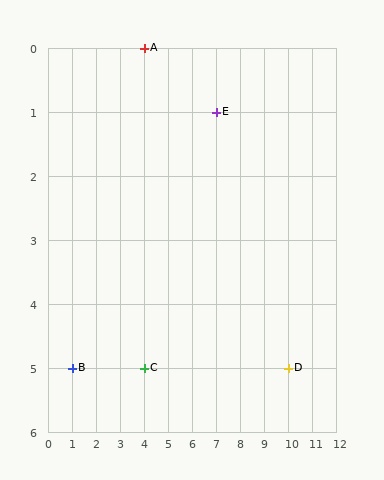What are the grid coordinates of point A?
Point A is at grid coordinates (4, 0).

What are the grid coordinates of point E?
Point E is at grid coordinates (7, 1).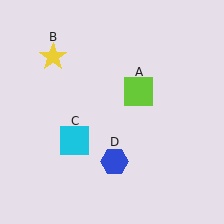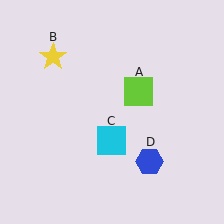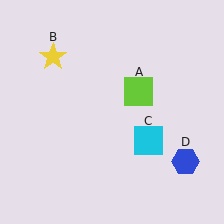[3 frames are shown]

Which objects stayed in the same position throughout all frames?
Lime square (object A) and yellow star (object B) remained stationary.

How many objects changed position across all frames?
2 objects changed position: cyan square (object C), blue hexagon (object D).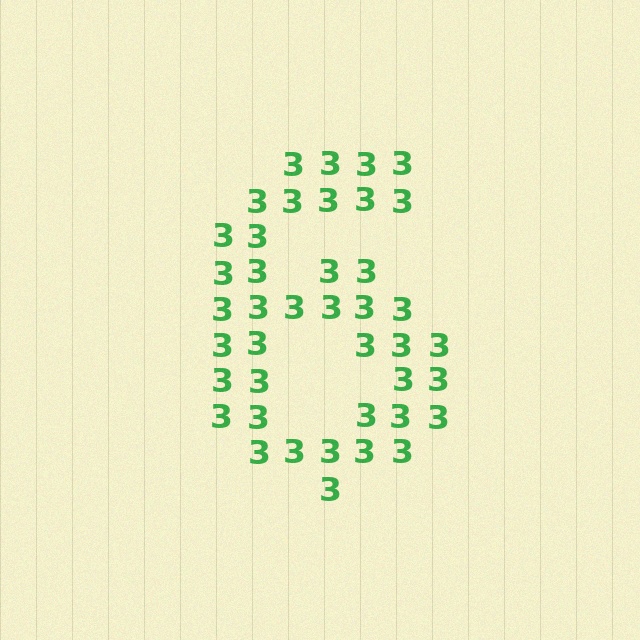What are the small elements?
The small elements are digit 3's.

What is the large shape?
The large shape is the digit 6.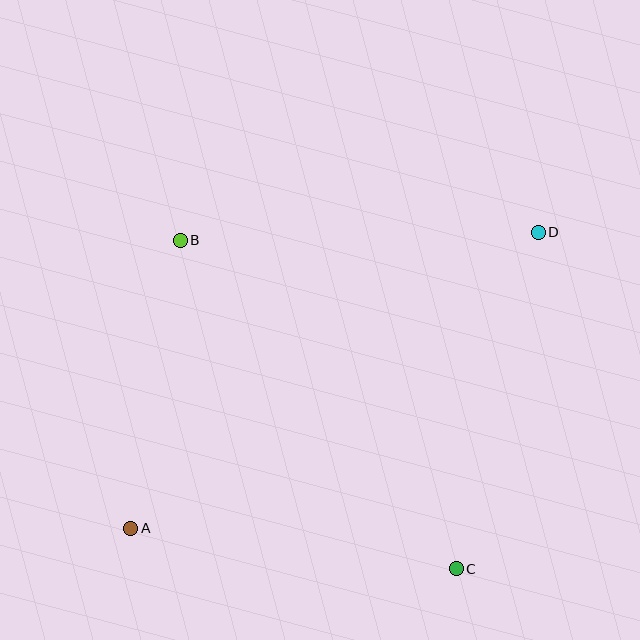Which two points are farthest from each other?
Points A and D are farthest from each other.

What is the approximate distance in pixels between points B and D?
The distance between B and D is approximately 358 pixels.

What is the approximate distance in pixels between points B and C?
The distance between B and C is approximately 429 pixels.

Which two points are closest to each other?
Points A and B are closest to each other.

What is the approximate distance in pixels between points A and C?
The distance between A and C is approximately 328 pixels.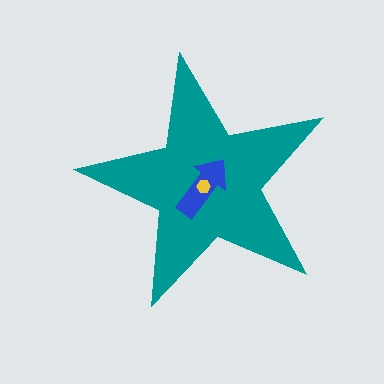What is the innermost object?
The yellow hexagon.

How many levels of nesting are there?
3.